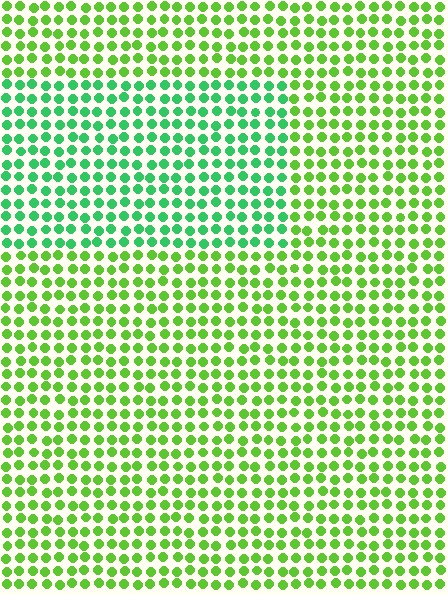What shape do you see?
I see a rectangle.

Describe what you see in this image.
The image is filled with small lime elements in a uniform arrangement. A rectangle-shaped region is visible where the elements are tinted to a slightly different hue, forming a subtle color boundary.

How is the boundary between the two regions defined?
The boundary is defined purely by a slight shift in hue (about 37 degrees). Spacing, size, and orientation are identical on both sides.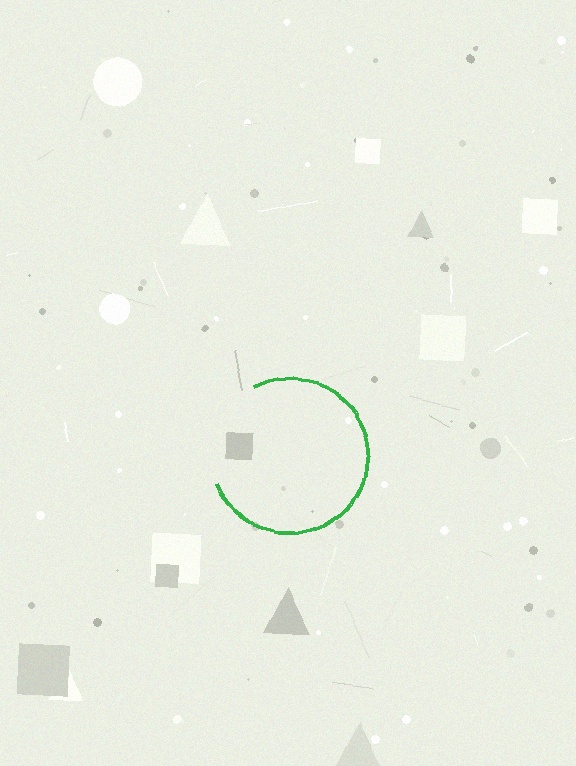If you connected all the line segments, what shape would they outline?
They would outline a circle.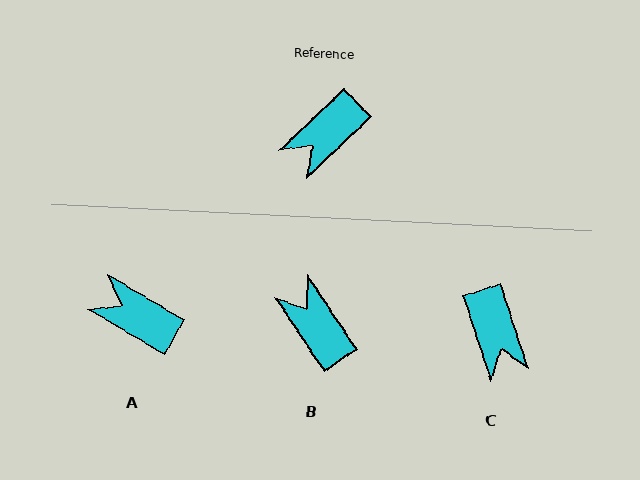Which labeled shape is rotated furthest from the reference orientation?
B, about 100 degrees away.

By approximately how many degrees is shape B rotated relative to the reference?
Approximately 100 degrees clockwise.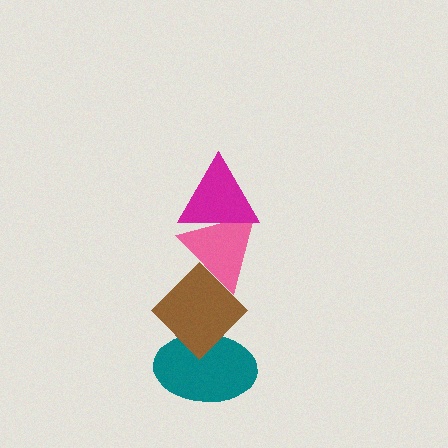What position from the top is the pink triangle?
The pink triangle is 2nd from the top.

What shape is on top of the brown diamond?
The pink triangle is on top of the brown diamond.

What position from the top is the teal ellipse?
The teal ellipse is 4th from the top.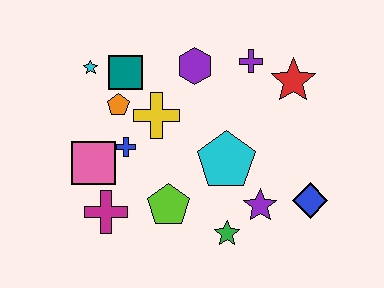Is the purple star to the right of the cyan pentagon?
Yes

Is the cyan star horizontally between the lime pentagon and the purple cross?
No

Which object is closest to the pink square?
The blue cross is closest to the pink square.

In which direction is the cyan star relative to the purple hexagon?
The cyan star is to the left of the purple hexagon.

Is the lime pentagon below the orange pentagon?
Yes